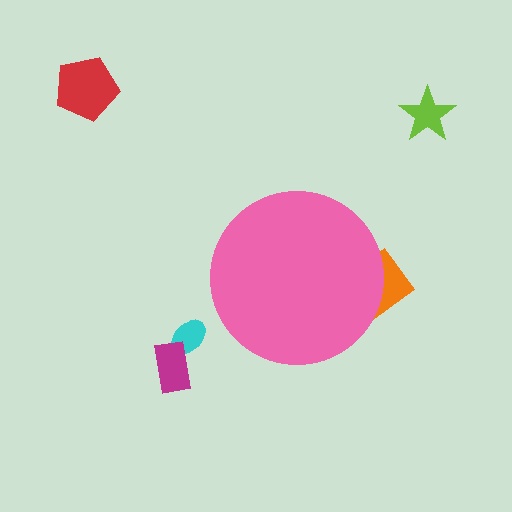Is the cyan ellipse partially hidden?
No, the cyan ellipse is fully visible.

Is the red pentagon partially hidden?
No, the red pentagon is fully visible.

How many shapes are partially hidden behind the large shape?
1 shape is partially hidden.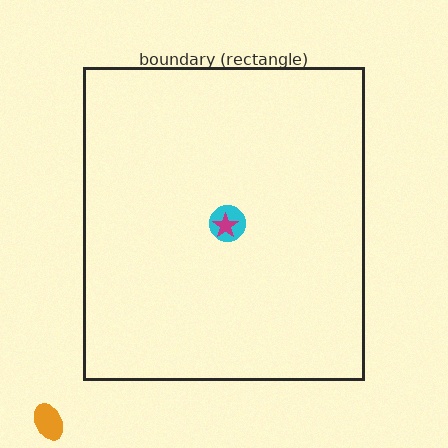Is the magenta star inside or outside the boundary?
Inside.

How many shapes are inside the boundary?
2 inside, 1 outside.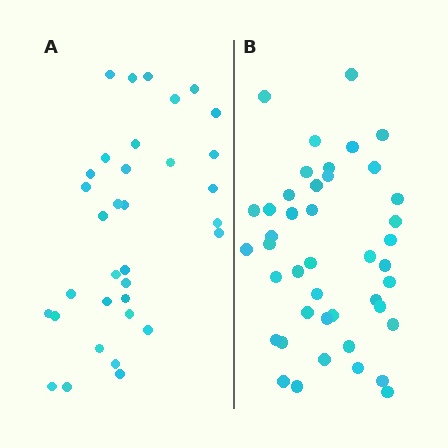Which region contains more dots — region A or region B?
Region B (the right region) has more dots.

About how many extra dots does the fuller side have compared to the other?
Region B has roughly 8 or so more dots than region A.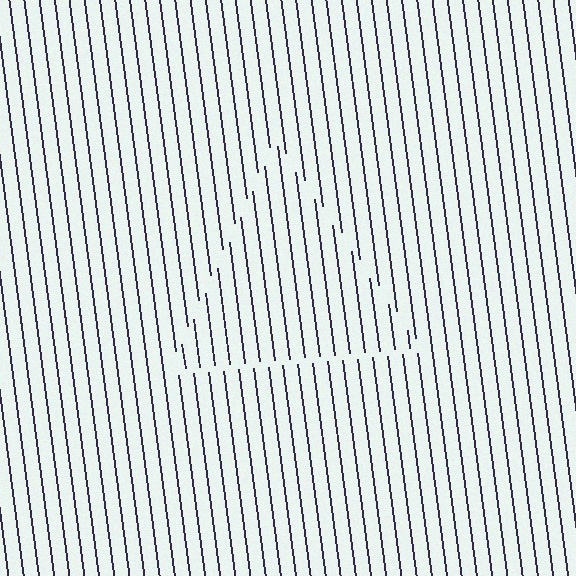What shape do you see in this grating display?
An illusory triangle. The interior of the shape contains the same grating, shifted by half a period — the contour is defined by the phase discontinuity where line-ends from the inner and outer gratings abut.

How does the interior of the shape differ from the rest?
The interior of the shape contains the same grating, shifted by half a period — the contour is defined by the phase discontinuity where line-ends from the inner and outer gratings abut.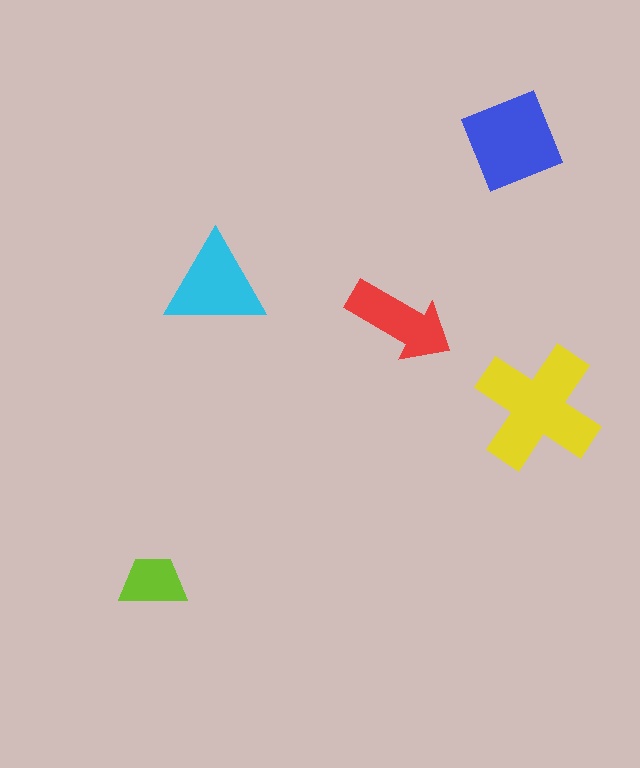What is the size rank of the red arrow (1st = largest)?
4th.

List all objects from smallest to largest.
The lime trapezoid, the red arrow, the cyan triangle, the blue diamond, the yellow cross.